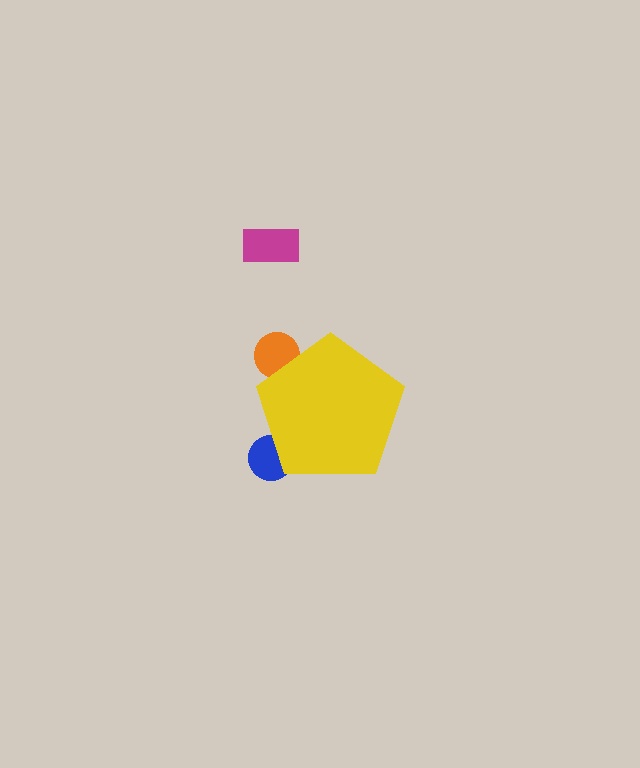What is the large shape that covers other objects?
A yellow pentagon.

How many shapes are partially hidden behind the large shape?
2 shapes are partially hidden.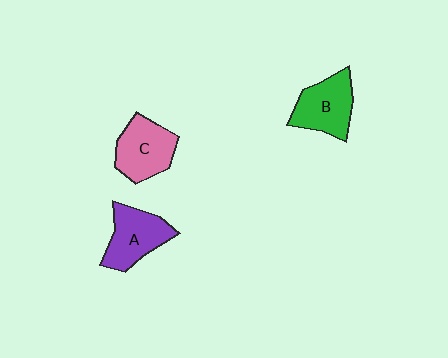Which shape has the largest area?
Shape B (green).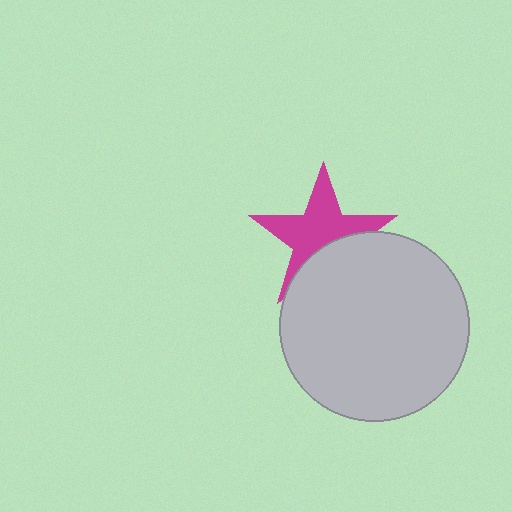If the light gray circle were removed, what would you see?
You would see the complete magenta star.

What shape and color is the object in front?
The object in front is a light gray circle.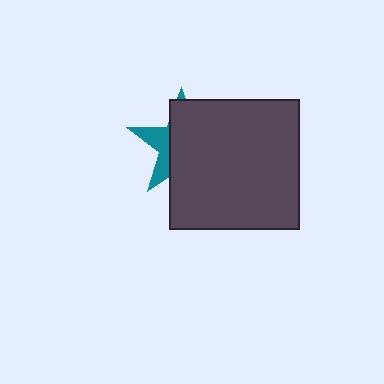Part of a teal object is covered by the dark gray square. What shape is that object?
It is a star.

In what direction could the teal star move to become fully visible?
The teal star could move left. That would shift it out from behind the dark gray square entirely.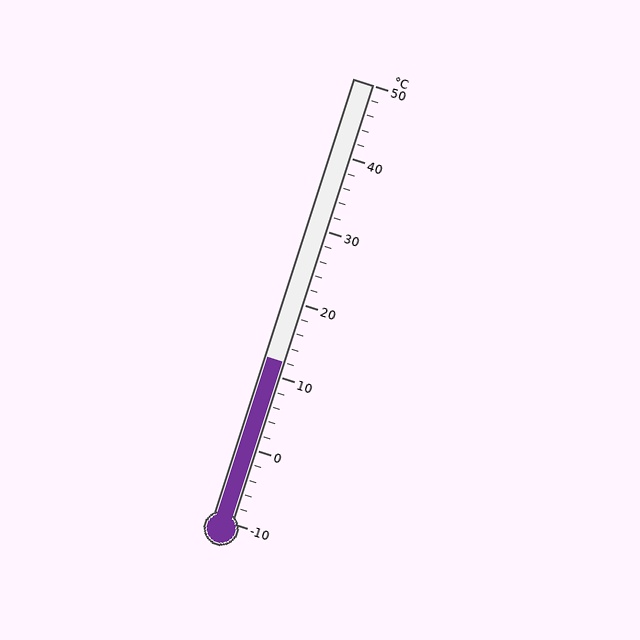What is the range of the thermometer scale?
The thermometer scale ranges from -10°C to 50°C.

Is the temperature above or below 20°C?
The temperature is below 20°C.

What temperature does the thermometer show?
The thermometer shows approximately 12°C.